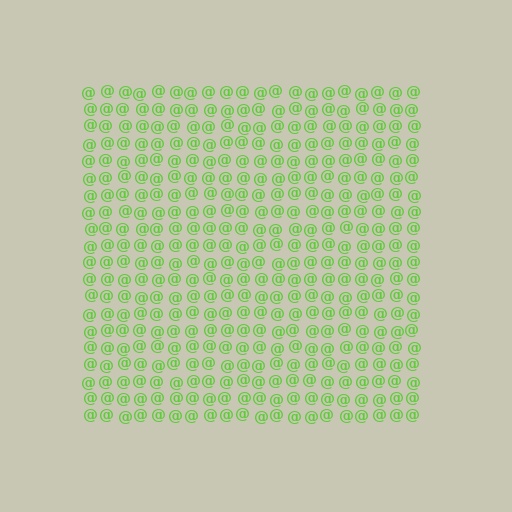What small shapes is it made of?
It is made of small at signs.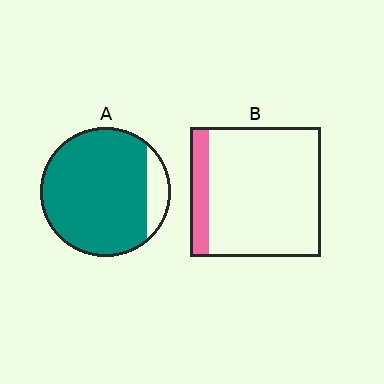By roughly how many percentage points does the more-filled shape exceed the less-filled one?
By roughly 75 percentage points (A over B).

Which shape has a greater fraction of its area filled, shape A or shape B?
Shape A.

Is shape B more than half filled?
No.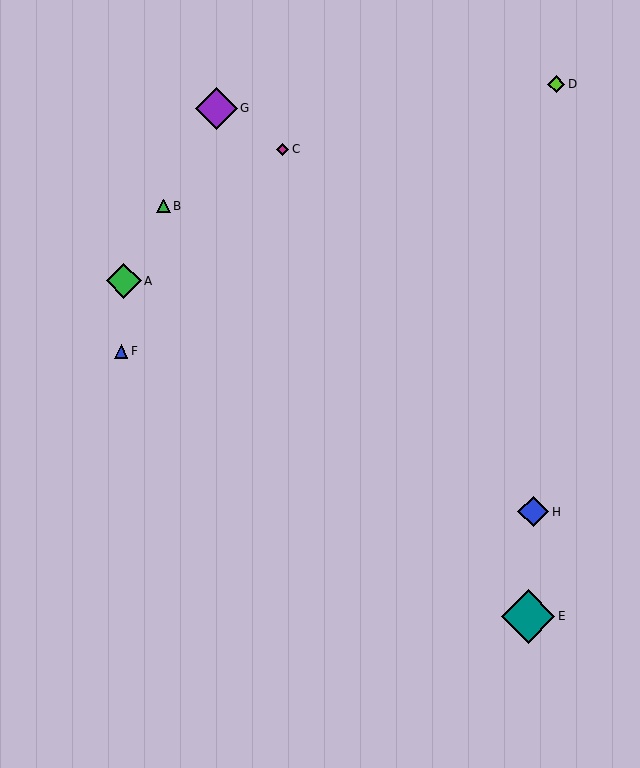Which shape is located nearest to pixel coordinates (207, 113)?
The purple diamond (labeled G) at (217, 108) is nearest to that location.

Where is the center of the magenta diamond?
The center of the magenta diamond is at (283, 149).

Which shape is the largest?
The teal diamond (labeled E) is the largest.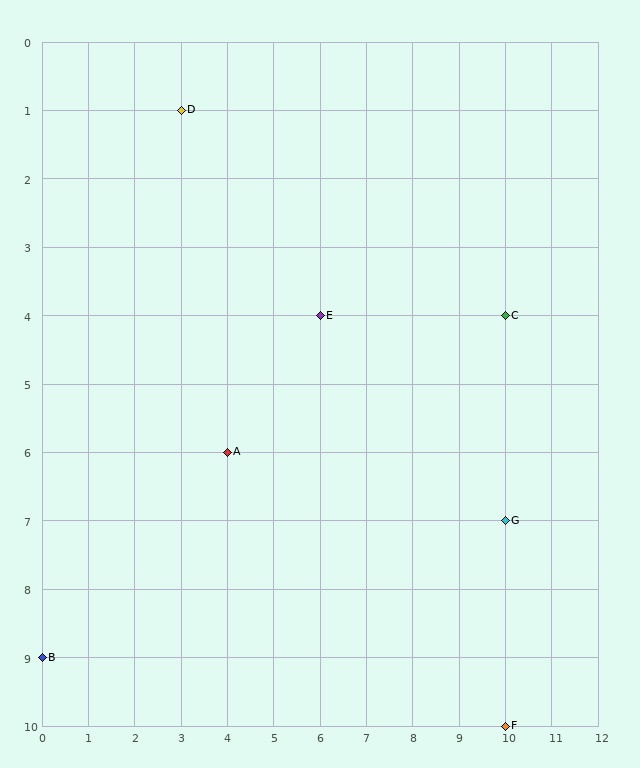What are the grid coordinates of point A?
Point A is at grid coordinates (4, 6).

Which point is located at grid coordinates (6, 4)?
Point E is at (6, 4).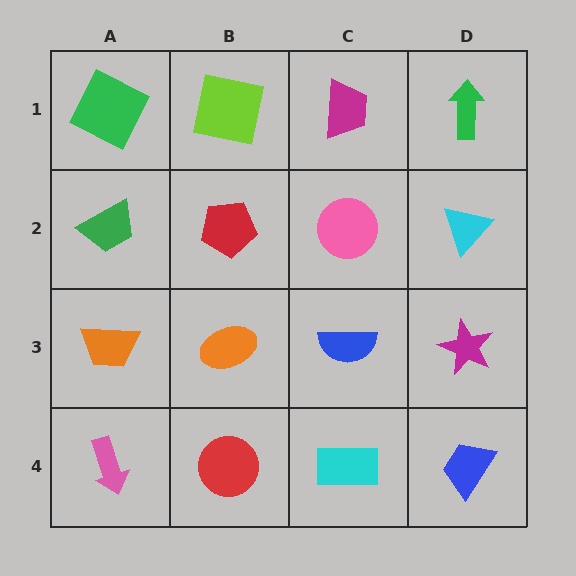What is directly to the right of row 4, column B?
A cyan rectangle.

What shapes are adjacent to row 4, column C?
A blue semicircle (row 3, column C), a red circle (row 4, column B), a blue trapezoid (row 4, column D).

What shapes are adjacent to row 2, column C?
A magenta trapezoid (row 1, column C), a blue semicircle (row 3, column C), a red pentagon (row 2, column B), a cyan triangle (row 2, column D).